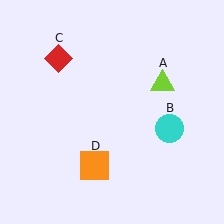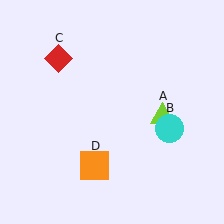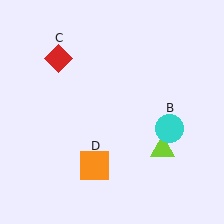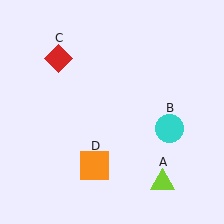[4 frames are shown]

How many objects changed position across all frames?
1 object changed position: lime triangle (object A).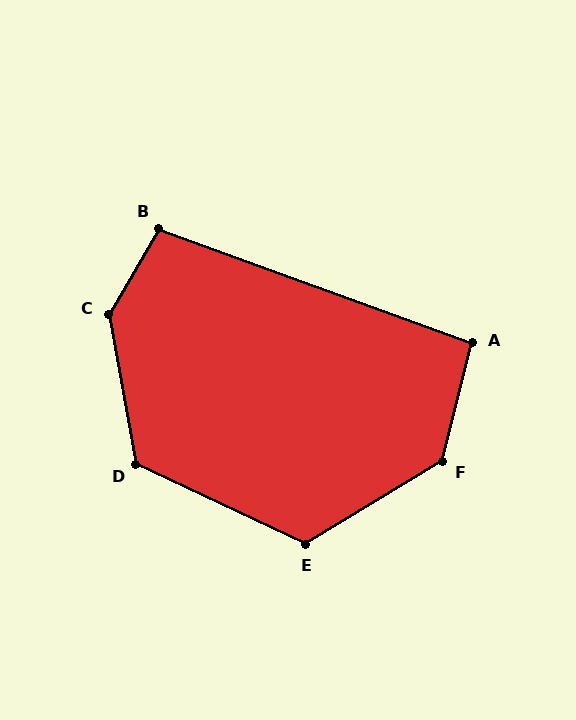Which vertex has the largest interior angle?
C, at approximately 140 degrees.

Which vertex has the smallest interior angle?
A, at approximately 96 degrees.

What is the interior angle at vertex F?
Approximately 135 degrees (obtuse).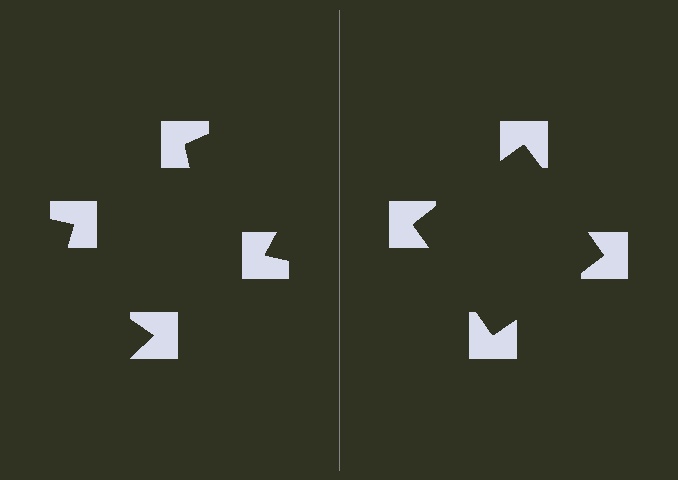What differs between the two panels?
The notched squares are positioned identically on both sides; only the wedge orientations differ. On the right they align to a square; on the left they are misaligned.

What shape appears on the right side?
An illusory square.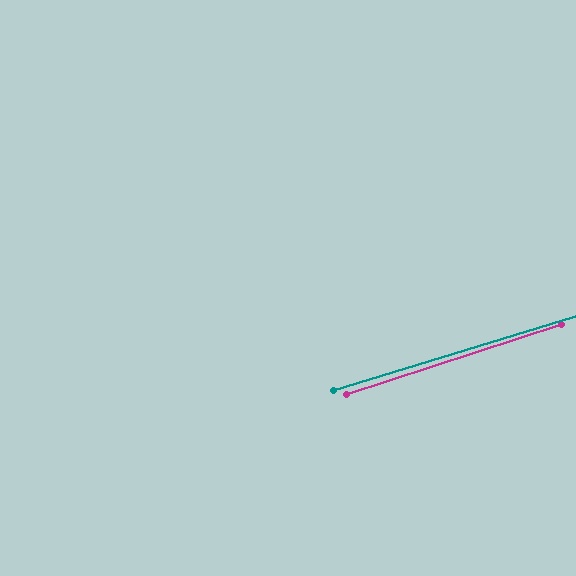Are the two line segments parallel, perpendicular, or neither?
Parallel — their directions differ by only 1.0°.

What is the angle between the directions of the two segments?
Approximately 1 degree.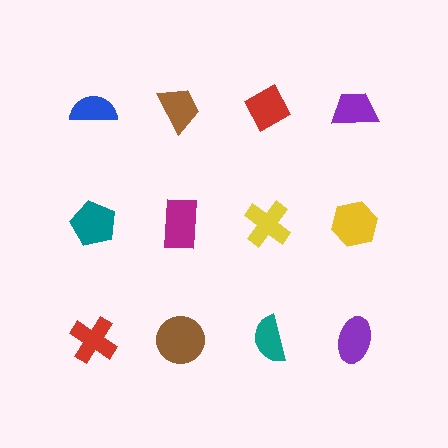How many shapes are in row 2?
4 shapes.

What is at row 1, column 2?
A brown trapezoid.